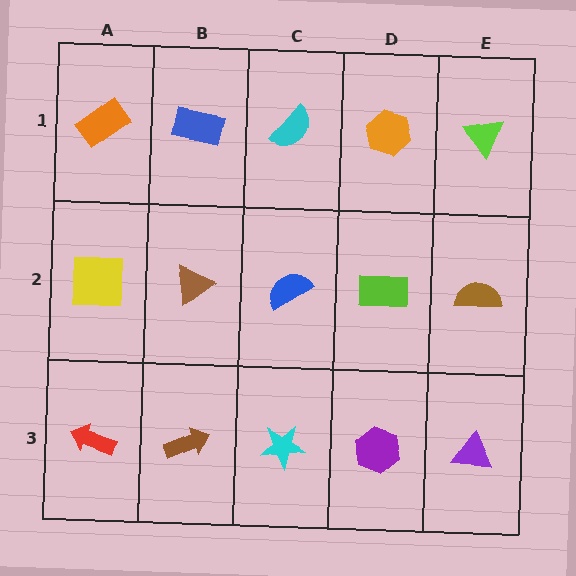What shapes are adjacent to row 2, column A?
An orange rectangle (row 1, column A), a red arrow (row 3, column A), a brown triangle (row 2, column B).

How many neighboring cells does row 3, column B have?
3.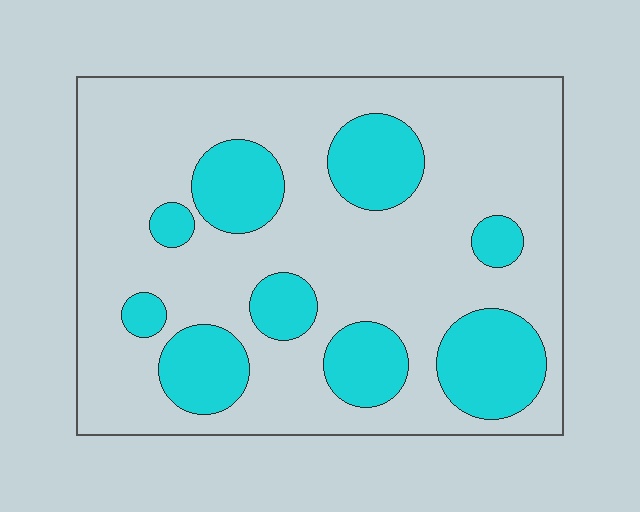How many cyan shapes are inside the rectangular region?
9.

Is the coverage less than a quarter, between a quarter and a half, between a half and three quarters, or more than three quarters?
Between a quarter and a half.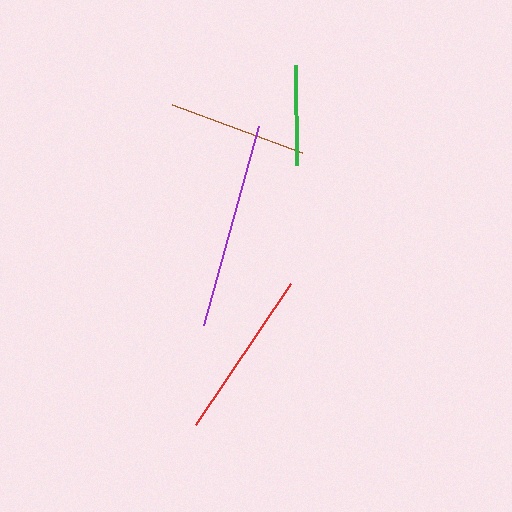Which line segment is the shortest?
The green line is the shortest at approximately 100 pixels.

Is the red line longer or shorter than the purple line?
The purple line is longer than the red line.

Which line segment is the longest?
The purple line is the longest at approximately 207 pixels.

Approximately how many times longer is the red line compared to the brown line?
The red line is approximately 1.2 times the length of the brown line.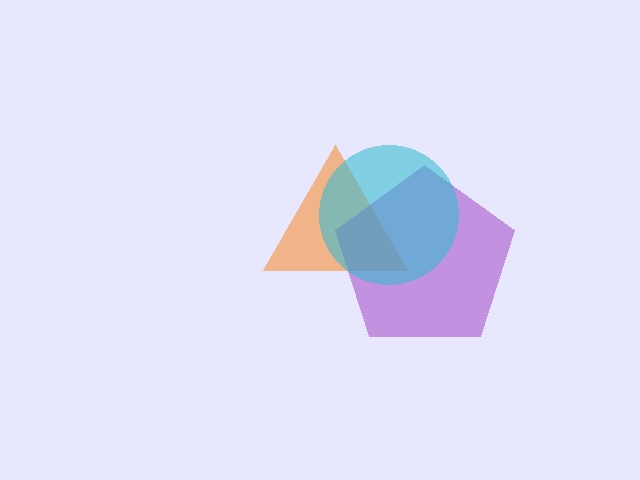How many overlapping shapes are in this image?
There are 3 overlapping shapes in the image.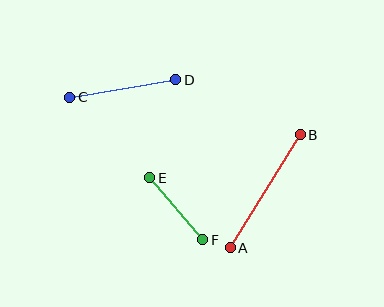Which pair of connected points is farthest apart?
Points A and B are farthest apart.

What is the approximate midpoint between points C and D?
The midpoint is at approximately (123, 89) pixels.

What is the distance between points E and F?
The distance is approximately 82 pixels.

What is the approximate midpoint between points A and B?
The midpoint is at approximately (265, 191) pixels.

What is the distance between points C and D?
The distance is approximately 107 pixels.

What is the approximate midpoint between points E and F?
The midpoint is at approximately (176, 209) pixels.